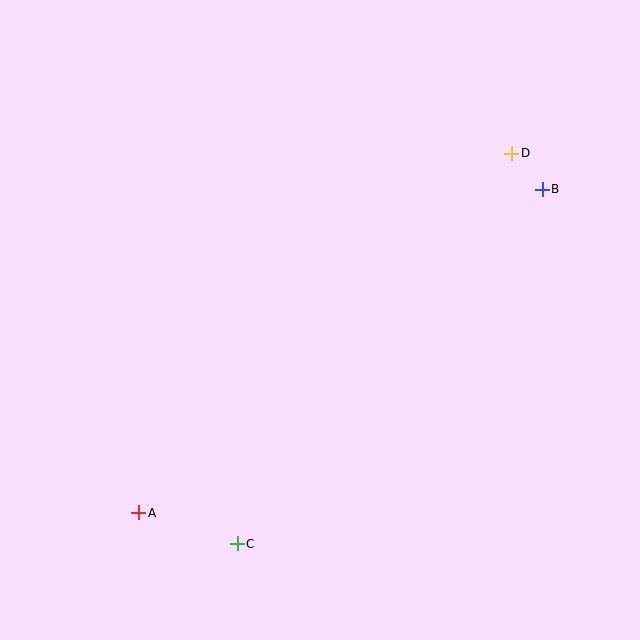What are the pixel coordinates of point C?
Point C is at (237, 544).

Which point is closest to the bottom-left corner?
Point A is closest to the bottom-left corner.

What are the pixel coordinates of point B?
Point B is at (542, 189).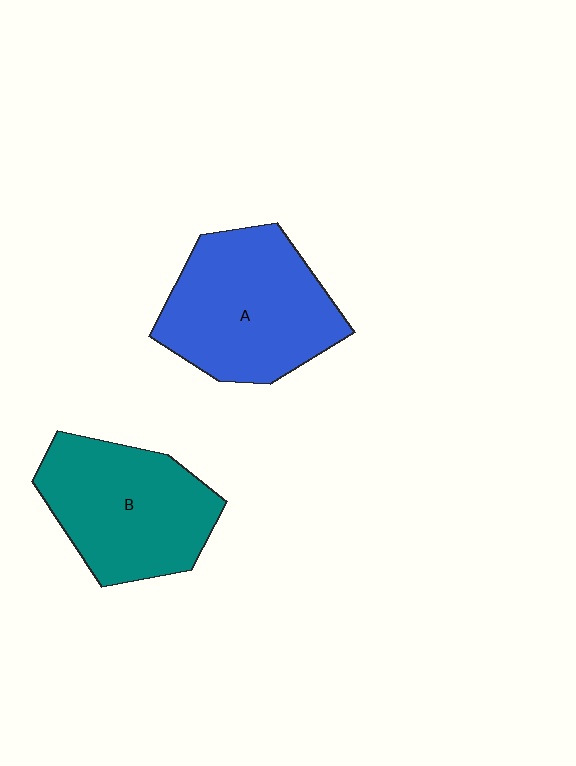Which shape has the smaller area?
Shape B (teal).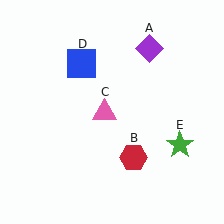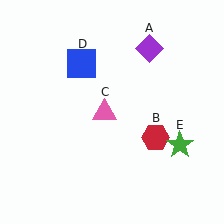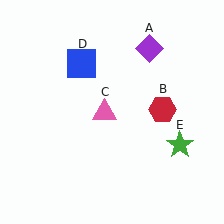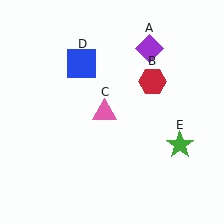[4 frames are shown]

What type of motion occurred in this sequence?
The red hexagon (object B) rotated counterclockwise around the center of the scene.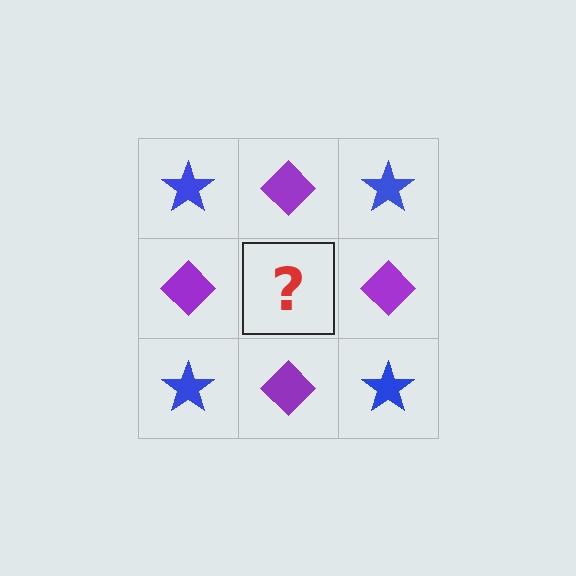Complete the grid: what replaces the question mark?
The question mark should be replaced with a blue star.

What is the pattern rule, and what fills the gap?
The rule is that it alternates blue star and purple diamond in a checkerboard pattern. The gap should be filled with a blue star.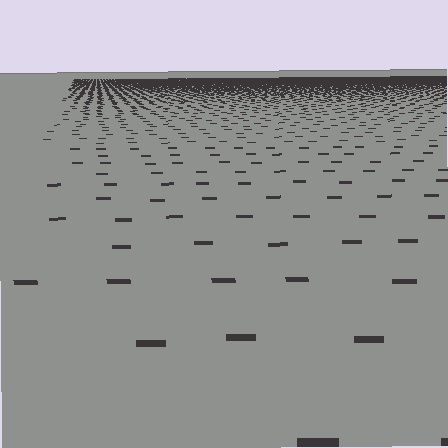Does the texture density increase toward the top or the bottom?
Density increases toward the top.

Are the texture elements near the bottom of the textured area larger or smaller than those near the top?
Larger. Near the bottom, elements are closer to the viewer and appear at a bigger on-screen size.